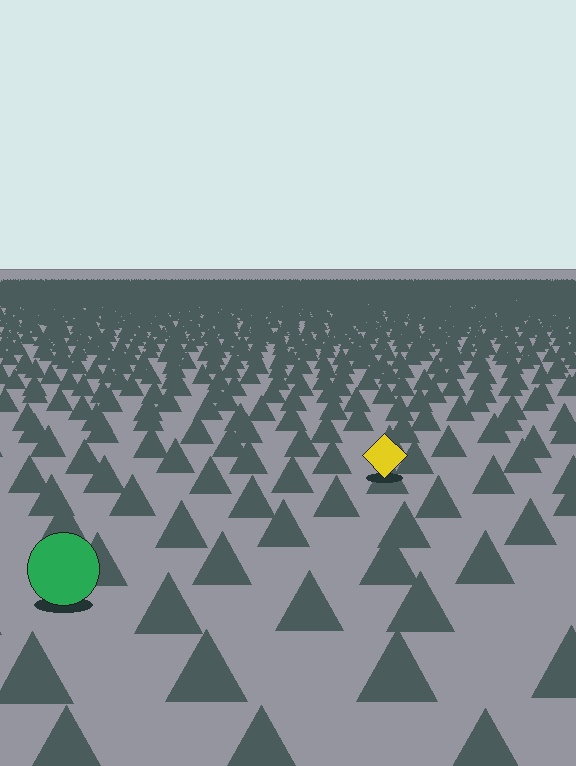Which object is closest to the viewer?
The green circle is closest. The texture marks near it are larger and more spread out.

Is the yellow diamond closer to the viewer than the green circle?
No. The green circle is closer — you can tell from the texture gradient: the ground texture is coarser near it.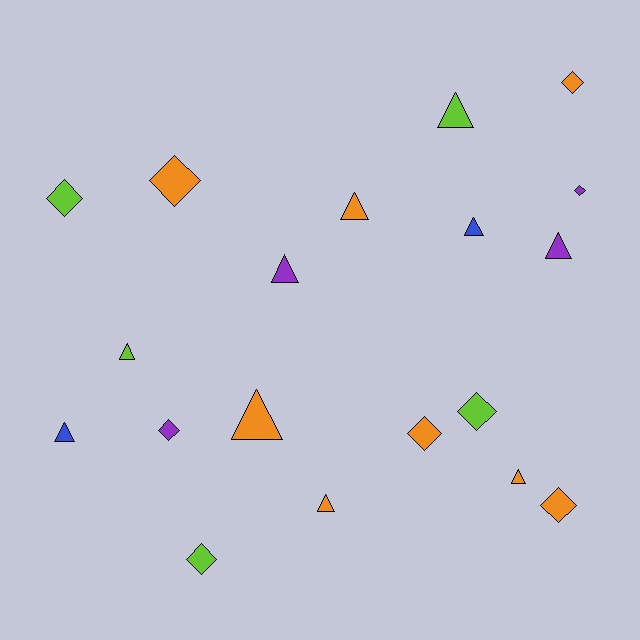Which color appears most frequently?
Orange, with 8 objects.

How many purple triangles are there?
There are 2 purple triangles.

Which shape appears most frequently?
Triangle, with 10 objects.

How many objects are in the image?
There are 19 objects.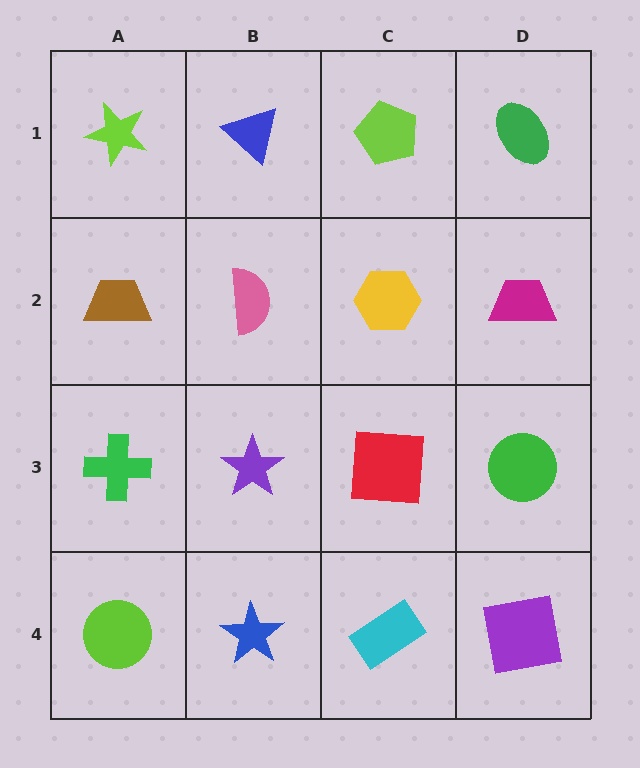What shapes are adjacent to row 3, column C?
A yellow hexagon (row 2, column C), a cyan rectangle (row 4, column C), a purple star (row 3, column B), a green circle (row 3, column D).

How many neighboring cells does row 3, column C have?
4.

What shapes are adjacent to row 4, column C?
A red square (row 3, column C), a blue star (row 4, column B), a purple square (row 4, column D).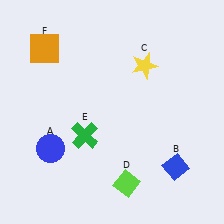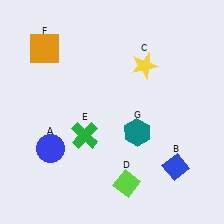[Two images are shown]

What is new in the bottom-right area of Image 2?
A teal hexagon (G) was added in the bottom-right area of Image 2.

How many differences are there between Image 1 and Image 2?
There is 1 difference between the two images.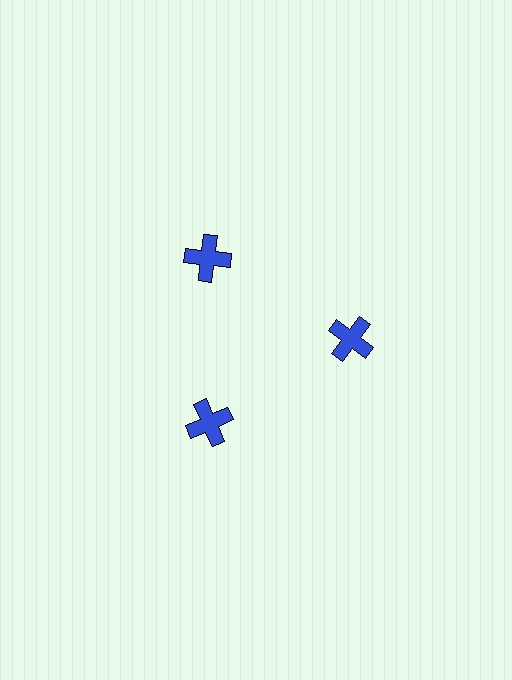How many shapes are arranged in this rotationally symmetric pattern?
There are 3 shapes, arranged in 3 groups of 1.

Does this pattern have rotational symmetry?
Yes, this pattern has 3-fold rotational symmetry. It looks the same after rotating 120 degrees around the center.